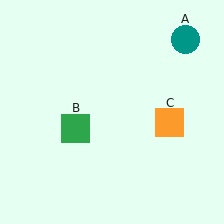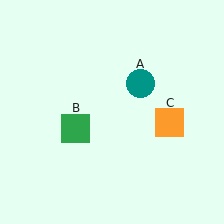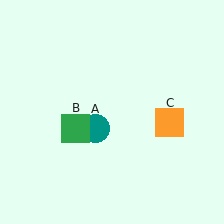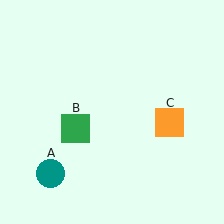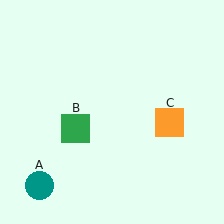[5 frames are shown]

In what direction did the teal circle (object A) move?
The teal circle (object A) moved down and to the left.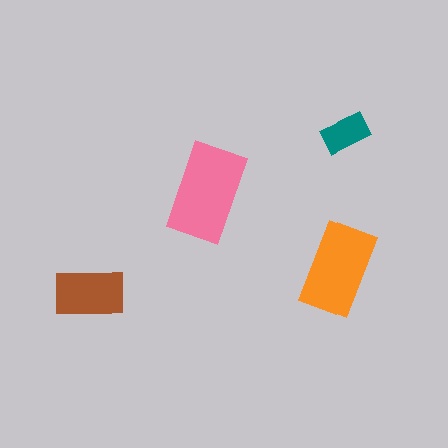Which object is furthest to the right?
The teal rectangle is rightmost.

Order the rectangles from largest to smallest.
the pink one, the orange one, the brown one, the teal one.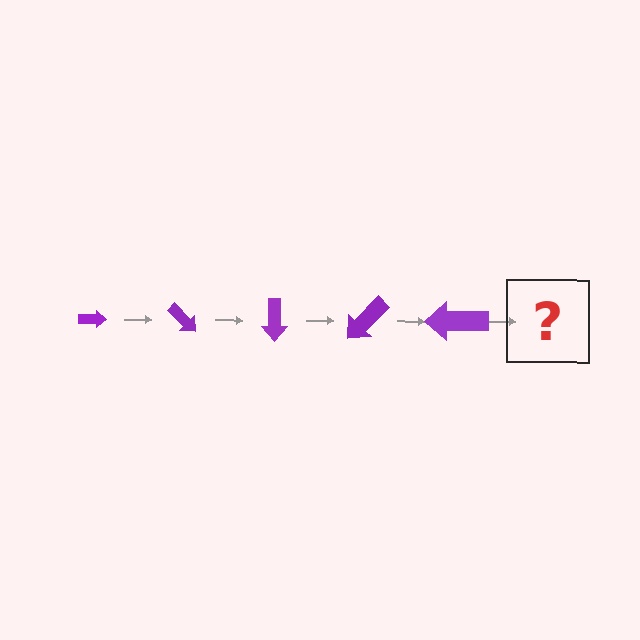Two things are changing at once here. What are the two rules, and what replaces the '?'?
The two rules are that the arrow grows larger each step and it rotates 45 degrees each step. The '?' should be an arrow, larger than the previous one and rotated 225 degrees from the start.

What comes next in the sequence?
The next element should be an arrow, larger than the previous one and rotated 225 degrees from the start.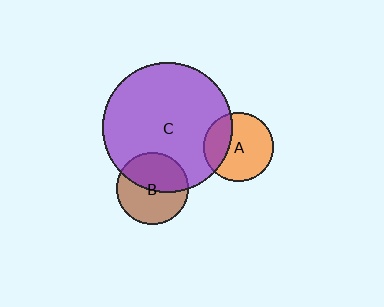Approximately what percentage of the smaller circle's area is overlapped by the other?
Approximately 50%.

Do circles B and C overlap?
Yes.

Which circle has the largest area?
Circle C (purple).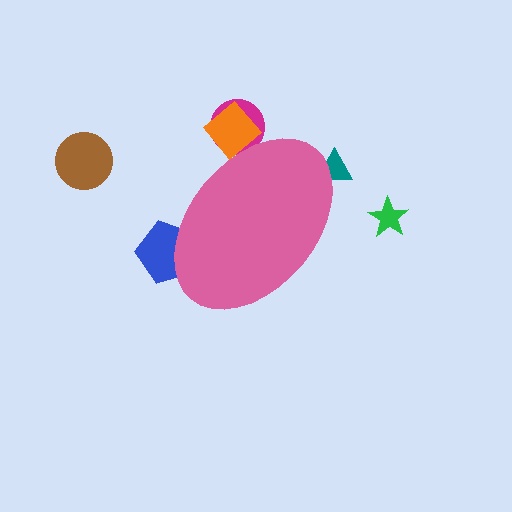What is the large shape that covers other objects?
A pink ellipse.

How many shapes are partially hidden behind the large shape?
4 shapes are partially hidden.